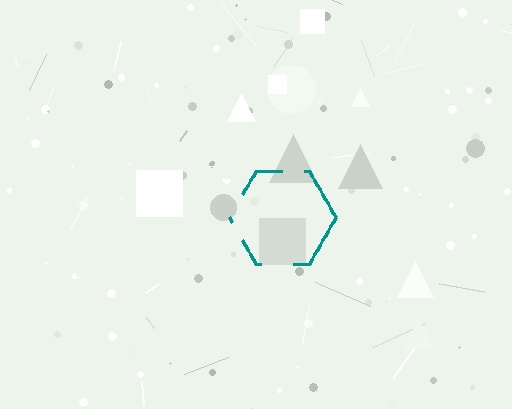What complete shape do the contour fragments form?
The contour fragments form a hexagon.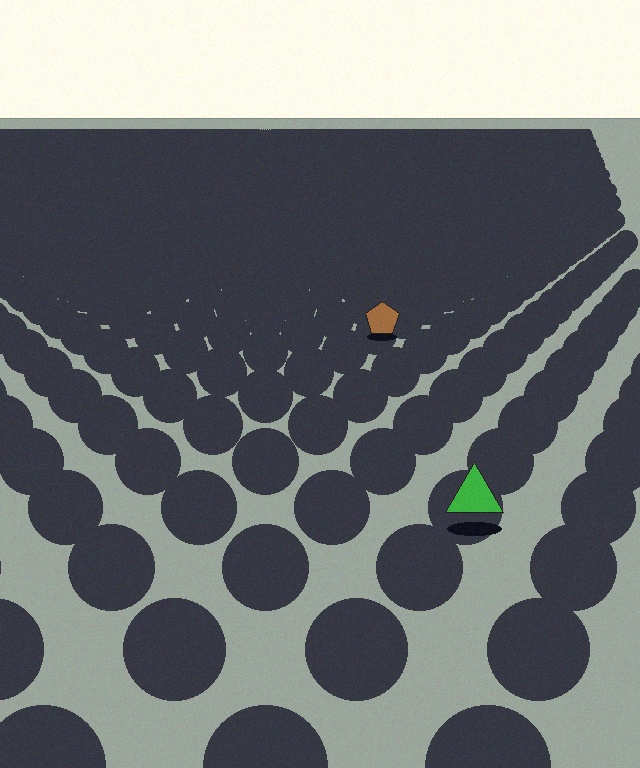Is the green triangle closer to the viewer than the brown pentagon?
Yes. The green triangle is closer — you can tell from the texture gradient: the ground texture is coarser near it.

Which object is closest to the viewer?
The green triangle is closest. The texture marks near it are larger and more spread out.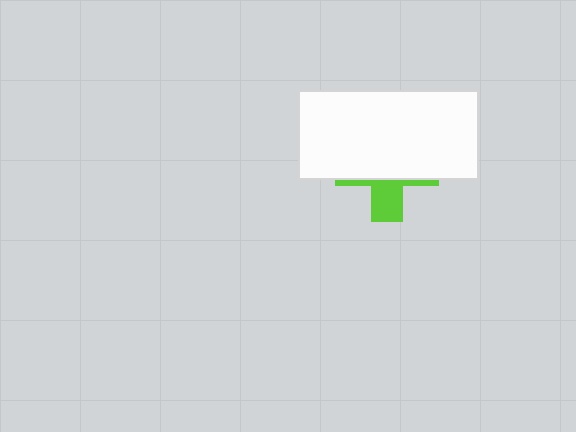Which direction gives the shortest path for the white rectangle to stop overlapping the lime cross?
Moving up gives the shortest separation.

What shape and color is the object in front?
The object in front is a white rectangle.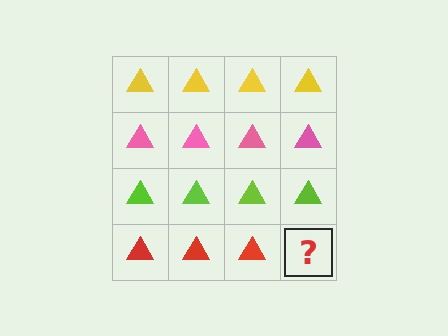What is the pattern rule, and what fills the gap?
The rule is that each row has a consistent color. The gap should be filled with a red triangle.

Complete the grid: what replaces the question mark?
The question mark should be replaced with a red triangle.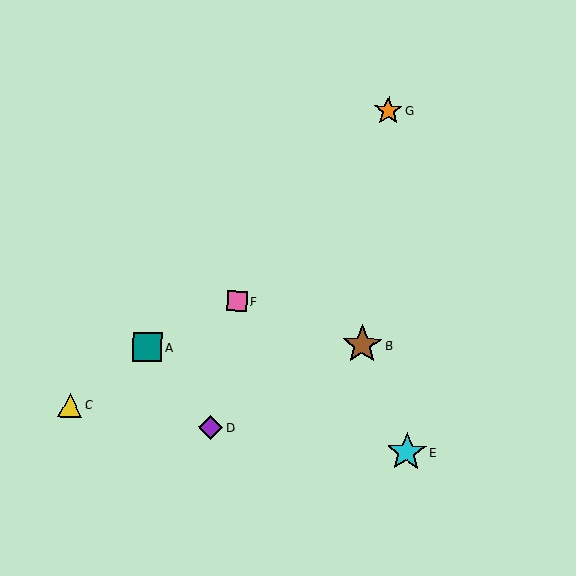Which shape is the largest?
The brown star (labeled B) is the largest.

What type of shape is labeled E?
Shape E is a cyan star.